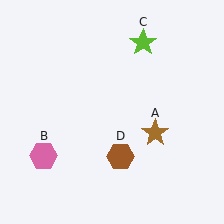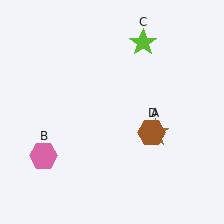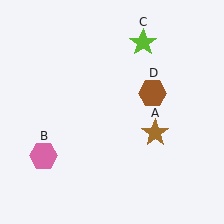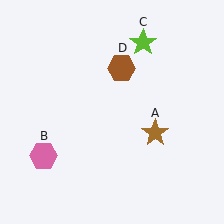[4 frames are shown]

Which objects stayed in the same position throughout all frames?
Brown star (object A) and pink hexagon (object B) and lime star (object C) remained stationary.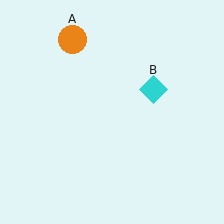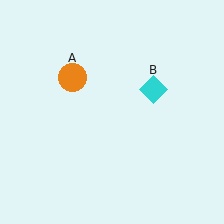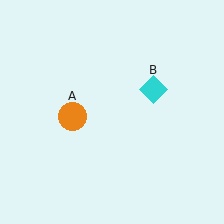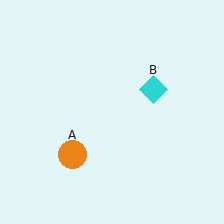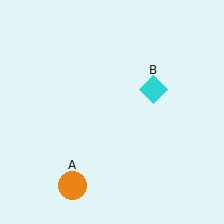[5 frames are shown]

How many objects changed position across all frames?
1 object changed position: orange circle (object A).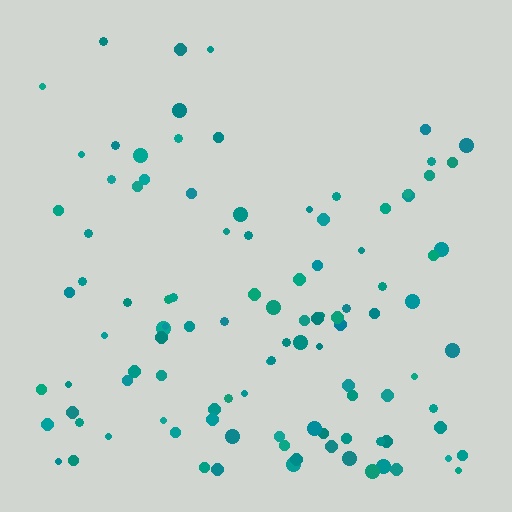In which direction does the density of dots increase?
From top to bottom, with the bottom side densest.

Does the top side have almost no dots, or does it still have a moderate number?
Still a moderate number, just noticeably fewer than the bottom.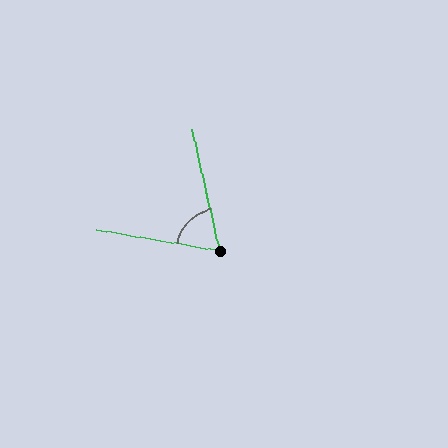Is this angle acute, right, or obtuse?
It is acute.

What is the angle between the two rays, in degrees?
Approximately 67 degrees.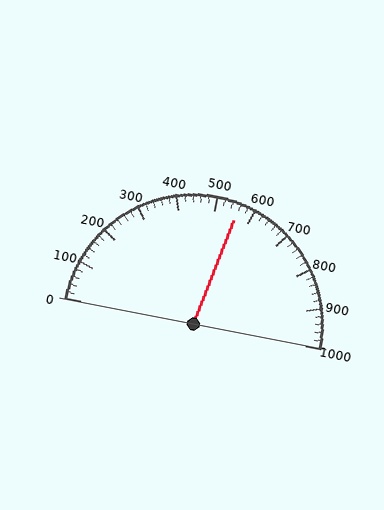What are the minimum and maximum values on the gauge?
The gauge ranges from 0 to 1000.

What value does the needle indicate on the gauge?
The needle indicates approximately 560.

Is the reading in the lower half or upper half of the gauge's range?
The reading is in the upper half of the range (0 to 1000).